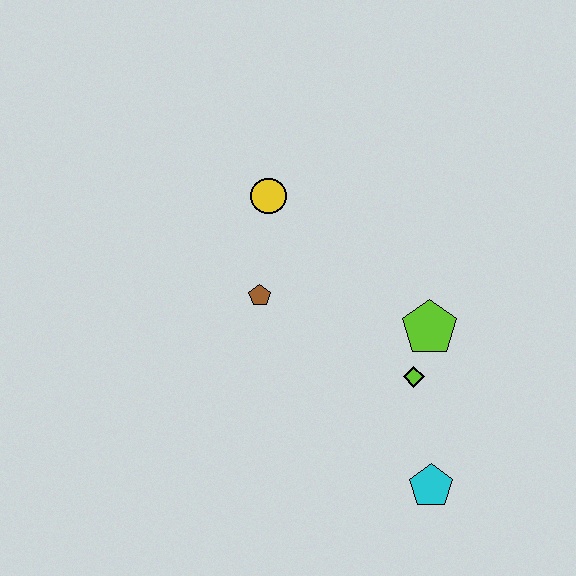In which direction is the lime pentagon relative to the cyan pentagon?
The lime pentagon is above the cyan pentagon.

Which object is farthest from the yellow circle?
The cyan pentagon is farthest from the yellow circle.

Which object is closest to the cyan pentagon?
The lime diamond is closest to the cyan pentagon.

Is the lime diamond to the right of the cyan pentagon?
No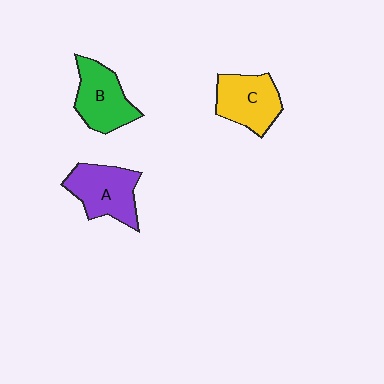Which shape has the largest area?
Shape A (purple).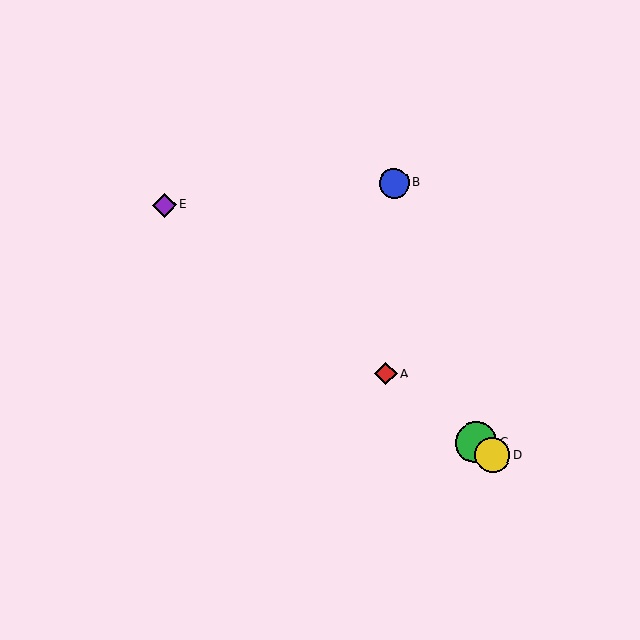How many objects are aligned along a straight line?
4 objects (A, C, D, E) are aligned along a straight line.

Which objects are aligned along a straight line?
Objects A, C, D, E are aligned along a straight line.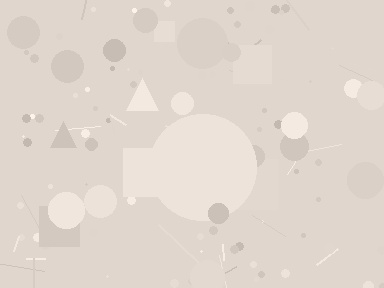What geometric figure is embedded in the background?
A circle is embedded in the background.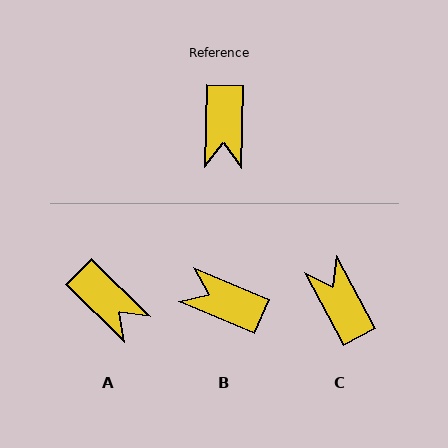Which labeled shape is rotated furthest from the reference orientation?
C, about 151 degrees away.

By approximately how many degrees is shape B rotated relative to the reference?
Approximately 112 degrees clockwise.